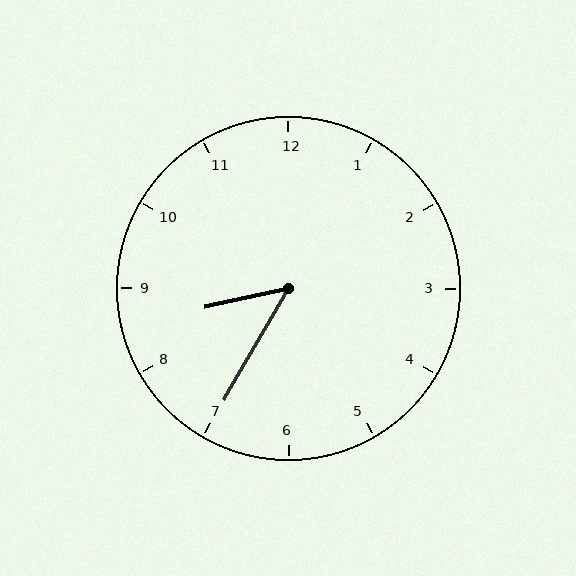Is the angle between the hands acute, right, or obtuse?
It is acute.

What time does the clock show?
8:35.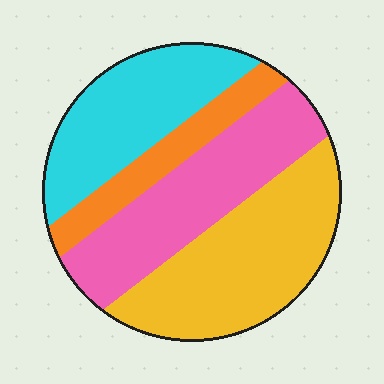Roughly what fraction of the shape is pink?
Pink takes up about one quarter (1/4) of the shape.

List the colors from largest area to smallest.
From largest to smallest: yellow, pink, cyan, orange.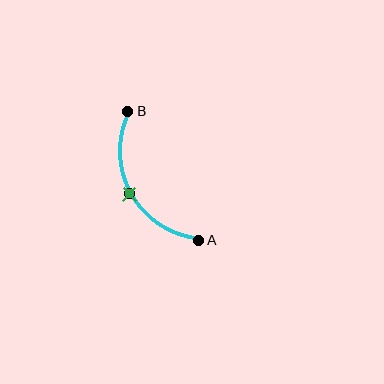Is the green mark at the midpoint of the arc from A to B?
Yes. The green mark lies on the arc at equal arc-length from both A and B — it is the arc midpoint.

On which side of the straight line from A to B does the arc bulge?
The arc bulges to the left of the straight line connecting A and B.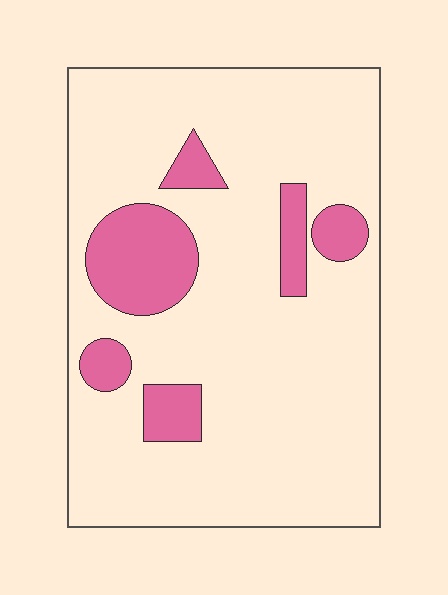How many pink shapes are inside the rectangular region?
6.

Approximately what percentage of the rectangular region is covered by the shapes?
Approximately 15%.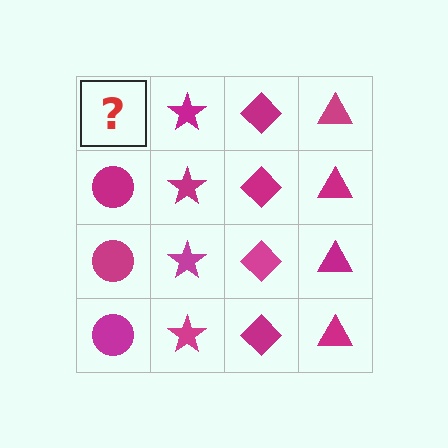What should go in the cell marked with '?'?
The missing cell should contain a magenta circle.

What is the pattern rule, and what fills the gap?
The rule is that each column has a consistent shape. The gap should be filled with a magenta circle.